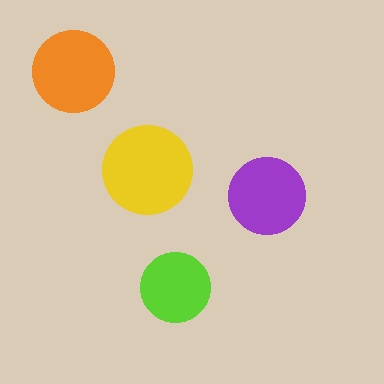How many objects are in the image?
There are 4 objects in the image.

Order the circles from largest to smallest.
the yellow one, the orange one, the purple one, the lime one.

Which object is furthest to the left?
The orange circle is leftmost.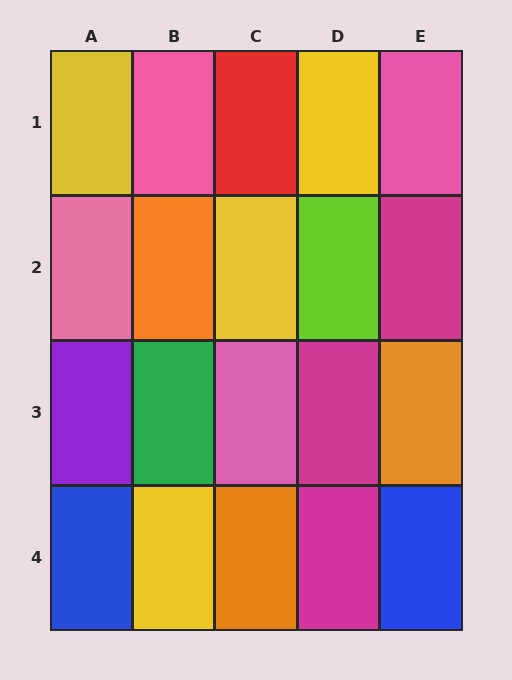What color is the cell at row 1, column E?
Pink.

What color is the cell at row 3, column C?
Pink.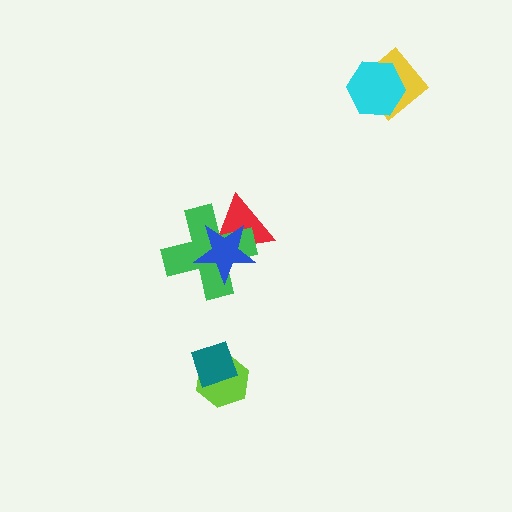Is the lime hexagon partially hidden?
Yes, it is partially covered by another shape.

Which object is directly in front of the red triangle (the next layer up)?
The green cross is directly in front of the red triangle.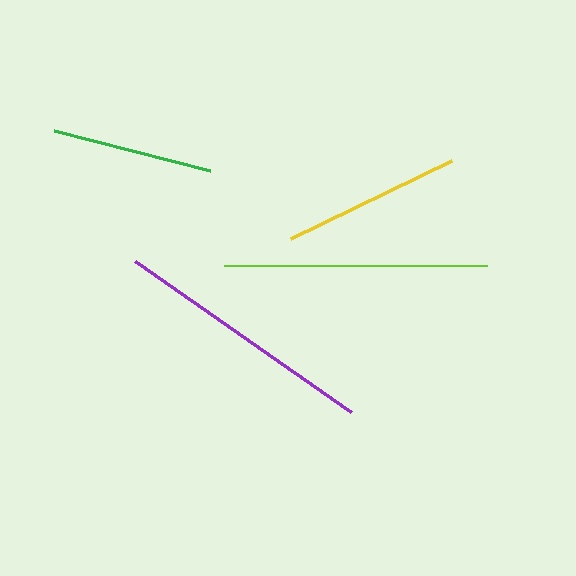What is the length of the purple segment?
The purple segment is approximately 264 pixels long.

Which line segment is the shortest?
The green line is the shortest at approximately 160 pixels.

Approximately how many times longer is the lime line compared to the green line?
The lime line is approximately 1.6 times the length of the green line.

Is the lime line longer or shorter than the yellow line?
The lime line is longer than the yellow line.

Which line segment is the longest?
The purple line is the longest at approximately 264 pixels.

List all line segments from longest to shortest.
From longest to shortest: purple, lime, yellow, green.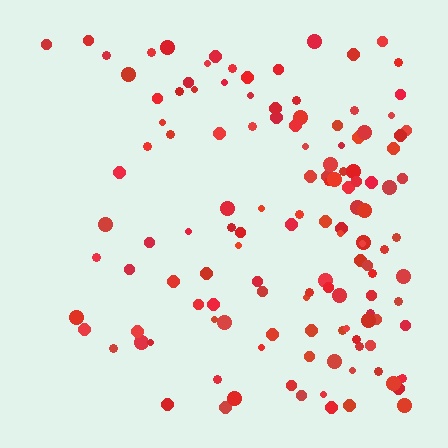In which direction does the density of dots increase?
From left to right, with the right side densest.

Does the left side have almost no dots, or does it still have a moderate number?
Still a moderate number, just noticeably fewer than the right.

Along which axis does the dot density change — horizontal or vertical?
Horizontal.